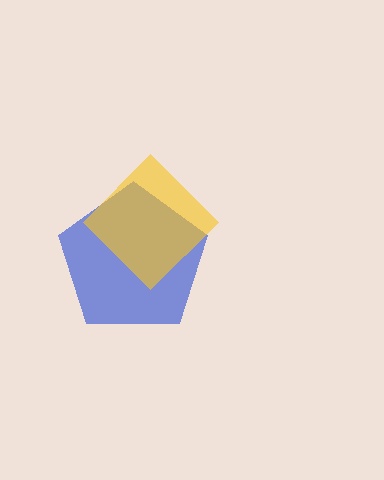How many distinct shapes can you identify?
There are 2 distinct shapes: a blue pentagon, a yellow diamond.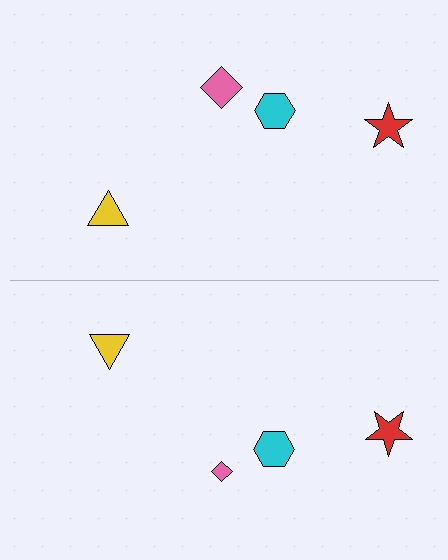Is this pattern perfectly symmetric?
No, the pattern is not perfectly symmetric. The pink diamond on the bottom side has a different size than its mirror counterpart.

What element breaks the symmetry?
The pink diamond on the bottom side has a different size than its mirror counterpart.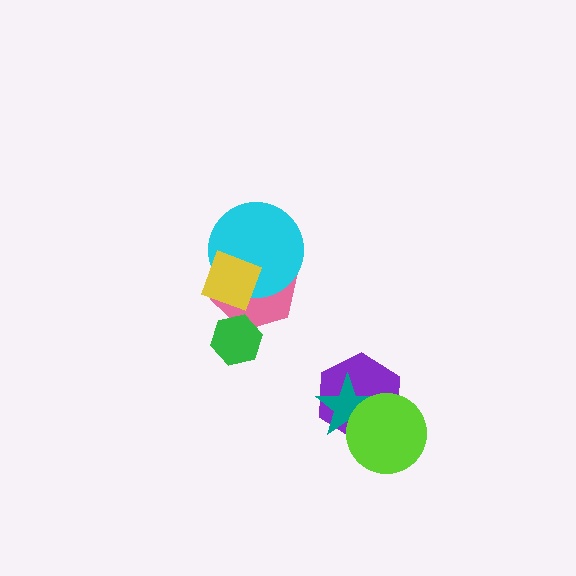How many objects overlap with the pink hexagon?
3 objects overlap with the pink hexagon.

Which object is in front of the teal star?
The lime circle is in front of the teal star.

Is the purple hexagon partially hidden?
Yes, it is partially covered by another shape.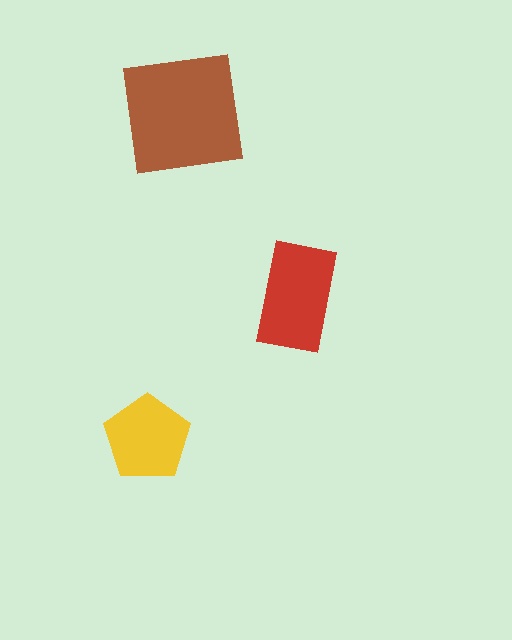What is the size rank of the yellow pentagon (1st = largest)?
3rd.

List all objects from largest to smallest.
The brown square, the red rectangle, the yellow pentagon.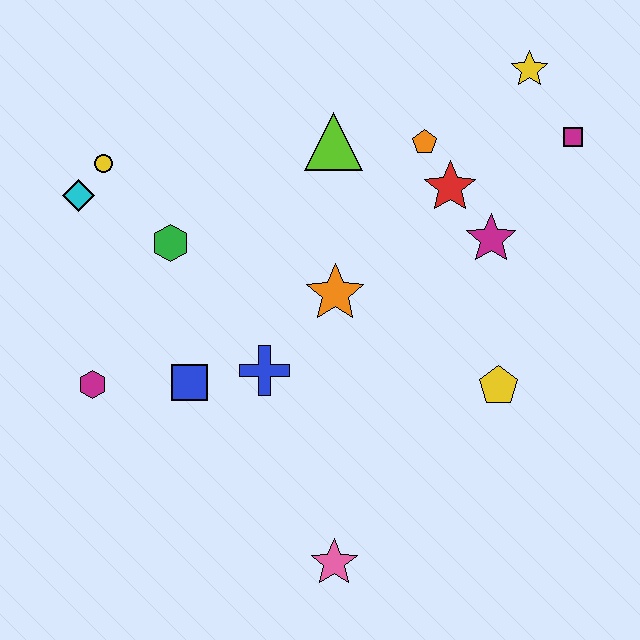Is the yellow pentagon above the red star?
No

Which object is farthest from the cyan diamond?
The magenta square is farthest from the cyan diamond.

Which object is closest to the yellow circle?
The cyan diamond is closest to the yellow circle.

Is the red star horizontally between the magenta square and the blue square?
Yes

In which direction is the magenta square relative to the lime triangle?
The magenta square is to the right of the lime triangle.